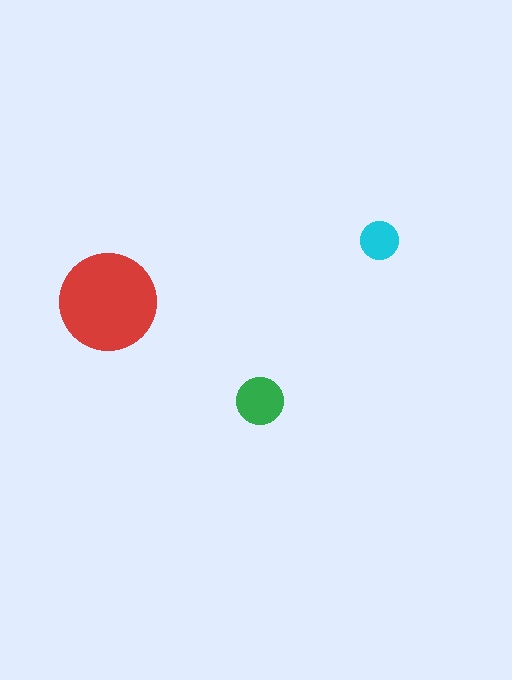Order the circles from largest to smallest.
the red one, the green one, the cyan one.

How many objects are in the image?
There are 3 objects in the image.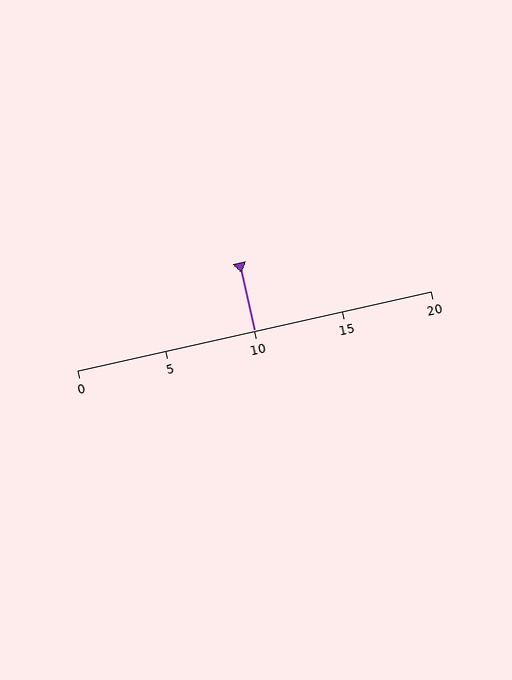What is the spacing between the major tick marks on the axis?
The major ticks are spaced 5 apart.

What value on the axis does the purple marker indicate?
The marker indicates approximately 10.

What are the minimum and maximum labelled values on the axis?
The axis runs from 0 to 20.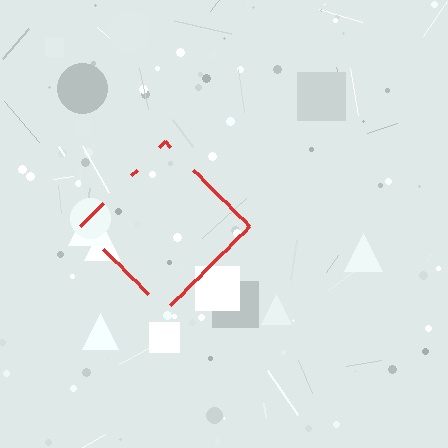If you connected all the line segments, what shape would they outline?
They would outline a diamond.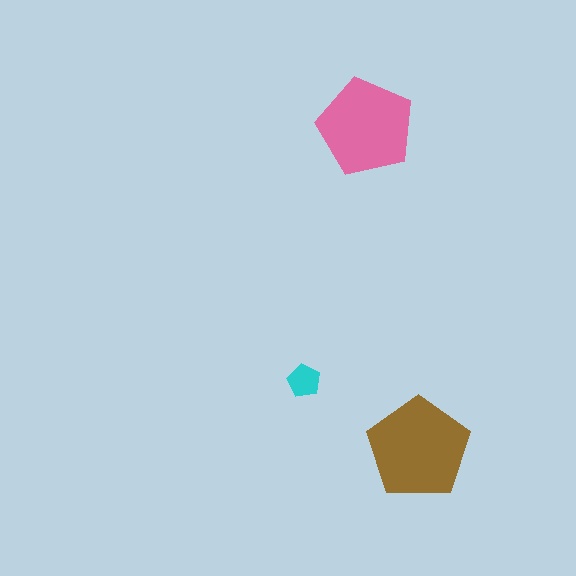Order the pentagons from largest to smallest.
the brown one, the pink one, the cyan one.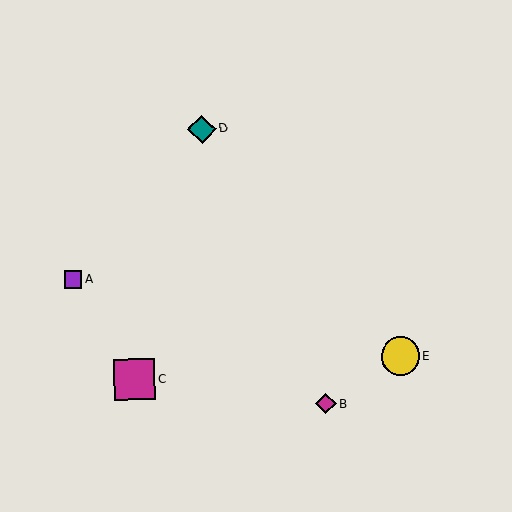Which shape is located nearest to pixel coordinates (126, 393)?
The magenta square (labeled C) at (134, 379) is nearest to that location.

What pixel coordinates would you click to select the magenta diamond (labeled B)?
Click at (325, 404) to select the magenta diamond B.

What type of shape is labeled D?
Shape D is a teal diamond.